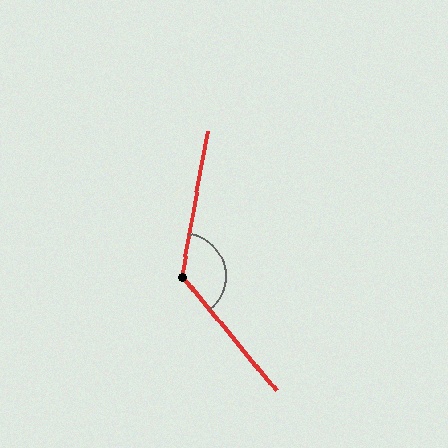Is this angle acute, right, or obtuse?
It is obtuse.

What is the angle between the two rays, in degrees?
Approximately 131 degrees.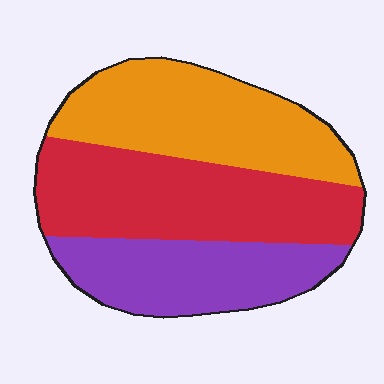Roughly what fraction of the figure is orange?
Orange takes up between a third and a half of the figure.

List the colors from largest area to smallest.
From largest to smallest: red, orange, purple.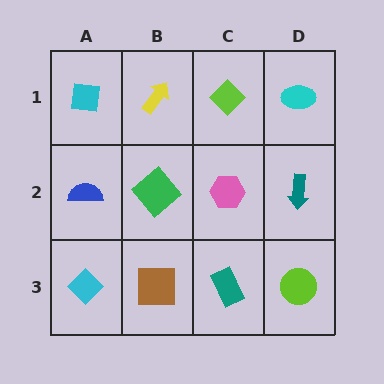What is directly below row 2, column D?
A lime circle.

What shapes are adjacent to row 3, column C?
A pink hexagon (row 2, column C), a brown square (row 3, column B), a lime circle (row 3, column D).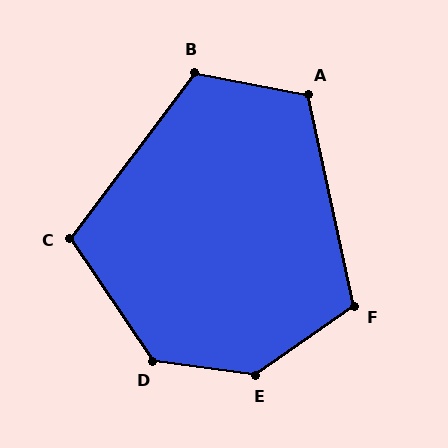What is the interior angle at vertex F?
Approximately 112 degrees (obtuse).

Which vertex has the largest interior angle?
E, at approximately 137 degrees.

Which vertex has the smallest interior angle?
C, at approximately 109 degrees.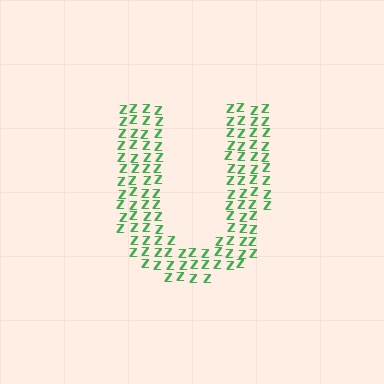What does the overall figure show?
The overall figure shows the letter U.